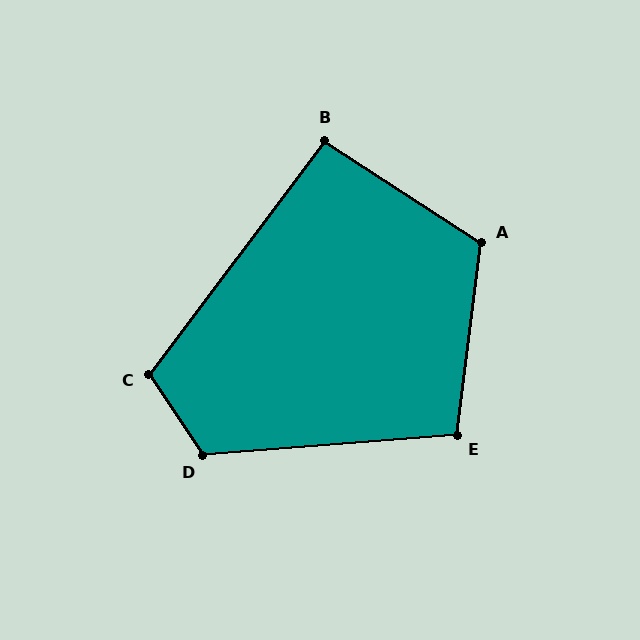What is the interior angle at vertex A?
Approximately 116 degrees (obtuse).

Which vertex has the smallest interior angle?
B, at approximately 94 degrees.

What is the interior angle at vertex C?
Approximately 110 degrees (obtuse).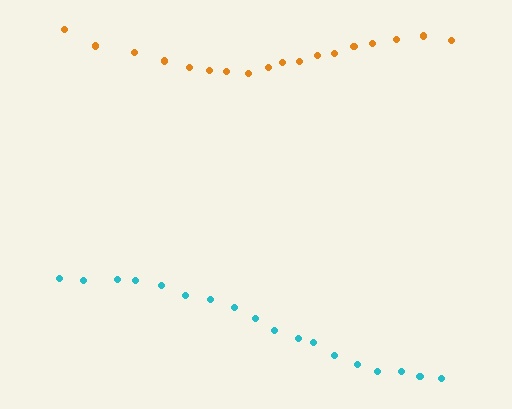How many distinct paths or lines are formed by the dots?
There are 2 distinct paths.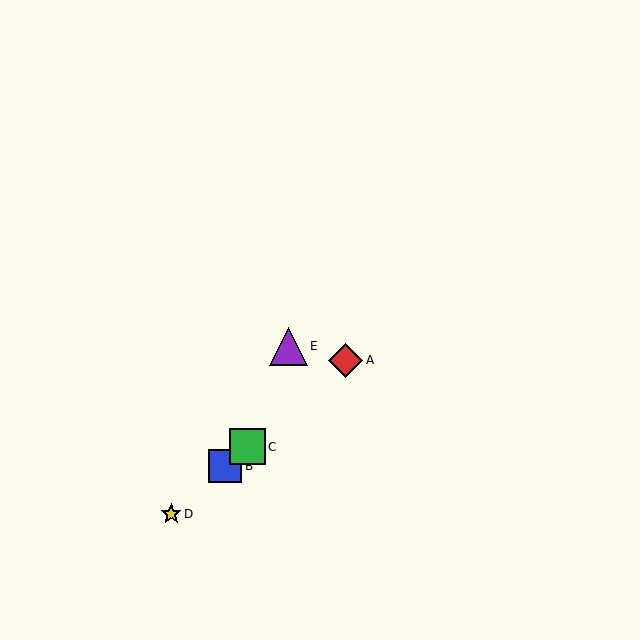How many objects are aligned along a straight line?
4 objects (A, B, C, D) are aligned along a straight line.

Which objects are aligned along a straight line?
Objects A, B, C, D are aligned along a straight line.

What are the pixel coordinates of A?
Object A is at (345, 360).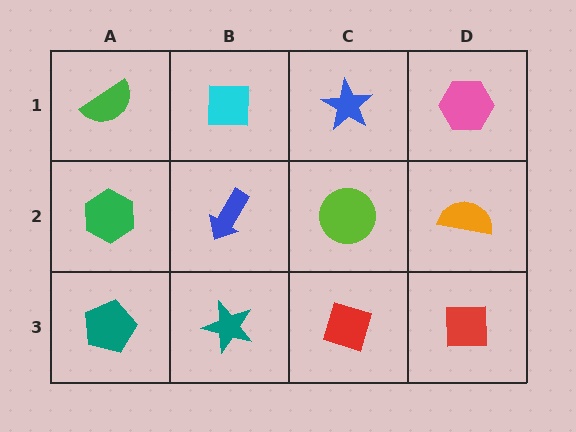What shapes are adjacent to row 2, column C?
A blue star (row 1, column C), a red diamond (row 3, column C), a blue arrow (row 2, column B), an orange semicircle (row 2, column D).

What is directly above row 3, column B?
A blue arrow.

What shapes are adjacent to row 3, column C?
A lime circle (row 2, column C), a teal star (row 3, column B), a red square (row 3, column D).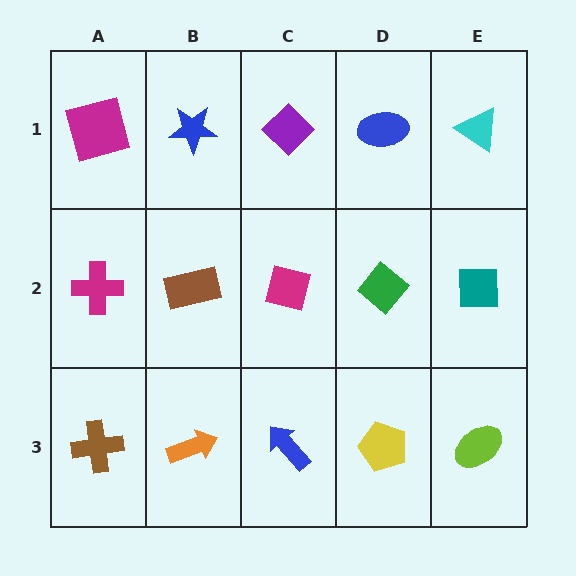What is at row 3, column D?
A yellow pentagon.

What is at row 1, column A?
A magenta square.